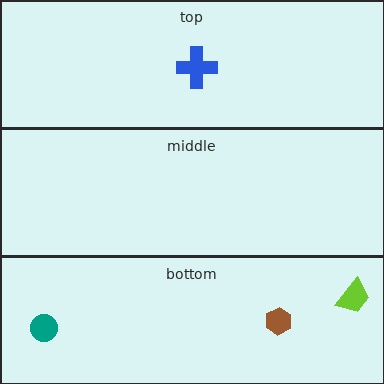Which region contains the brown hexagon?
The bottom region.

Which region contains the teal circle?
The bottom region.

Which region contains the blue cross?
The top region.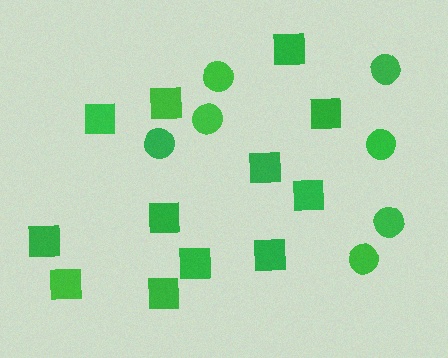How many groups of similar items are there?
There are 2 groups: one group of circles (7) and one group of squares (12).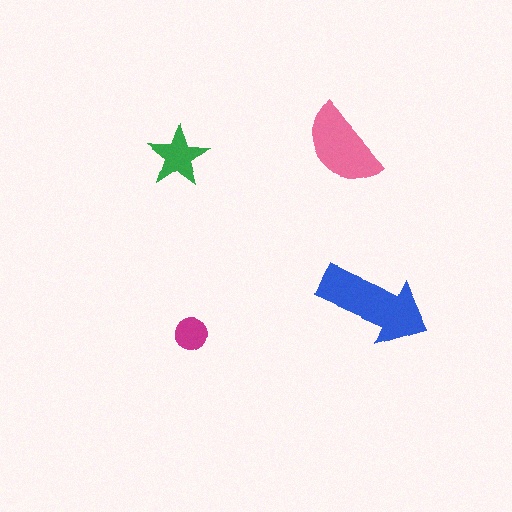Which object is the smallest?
The magenta circle.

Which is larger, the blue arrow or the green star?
The blue arrow.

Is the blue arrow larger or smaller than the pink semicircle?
Larger.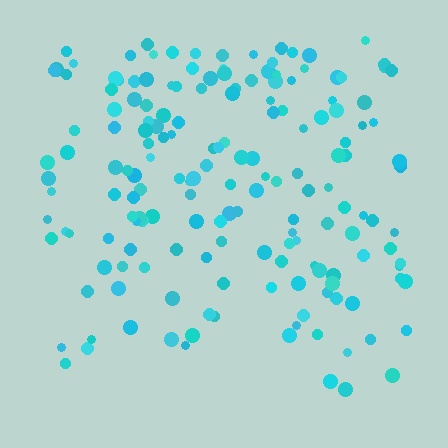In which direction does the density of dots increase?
From bottom to top, with the top side densest.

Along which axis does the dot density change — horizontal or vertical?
Vertical.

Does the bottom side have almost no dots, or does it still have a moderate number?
Still a moderate number, just noticeably fewer than the top.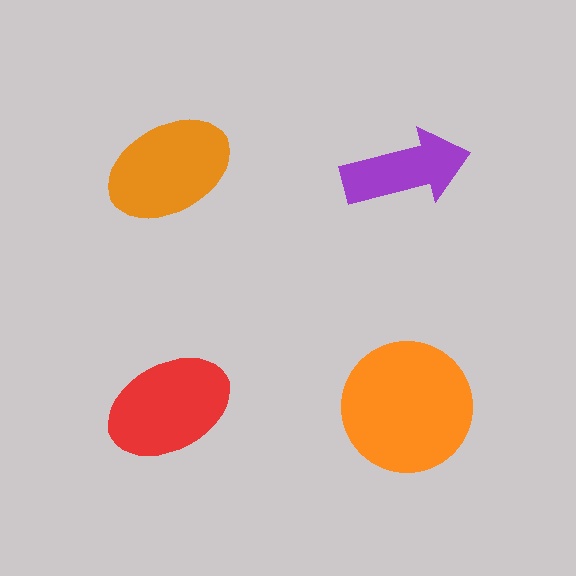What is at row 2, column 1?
A red ellipse.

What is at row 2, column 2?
An orange circle.